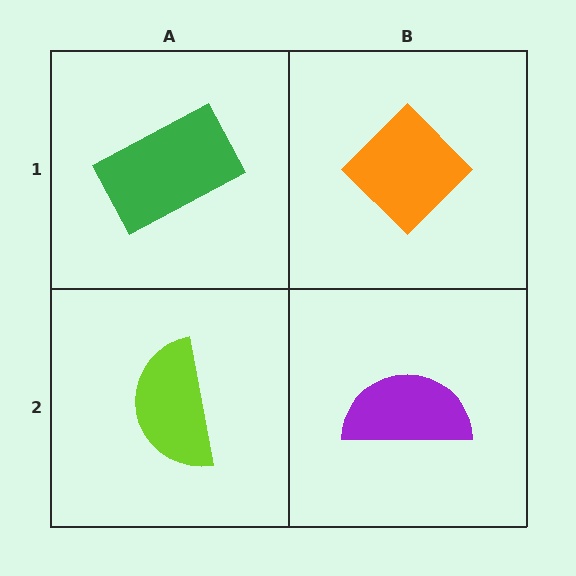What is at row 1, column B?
An orange diamond.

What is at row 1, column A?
A green rectangle.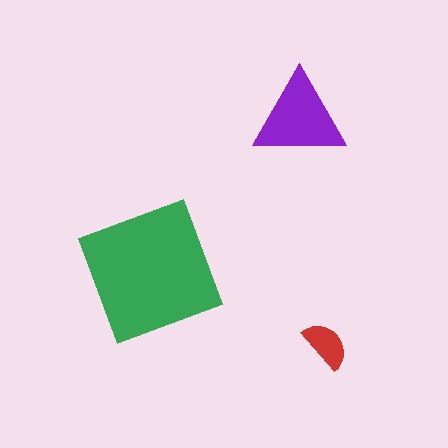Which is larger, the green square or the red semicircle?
The green square.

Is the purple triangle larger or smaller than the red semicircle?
Larger.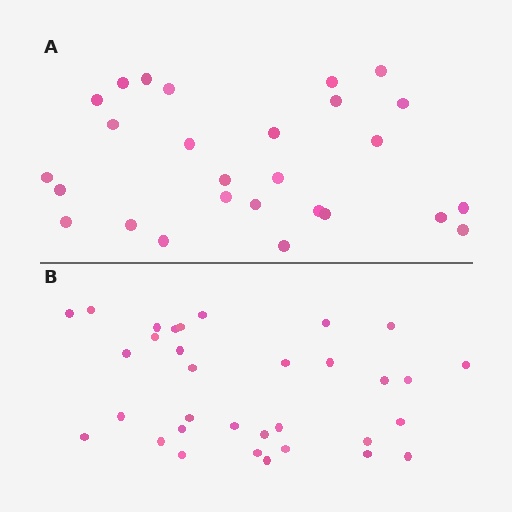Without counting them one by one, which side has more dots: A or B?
Region B (the bottom region) has more dots.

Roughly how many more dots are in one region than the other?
Region B has about 6 more dots than region A.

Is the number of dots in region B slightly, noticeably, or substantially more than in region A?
Region B has only slightly more — the two regions are fairly close. The ratio is roughly 1.2 to 1.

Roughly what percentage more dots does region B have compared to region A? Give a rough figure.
About 20% more.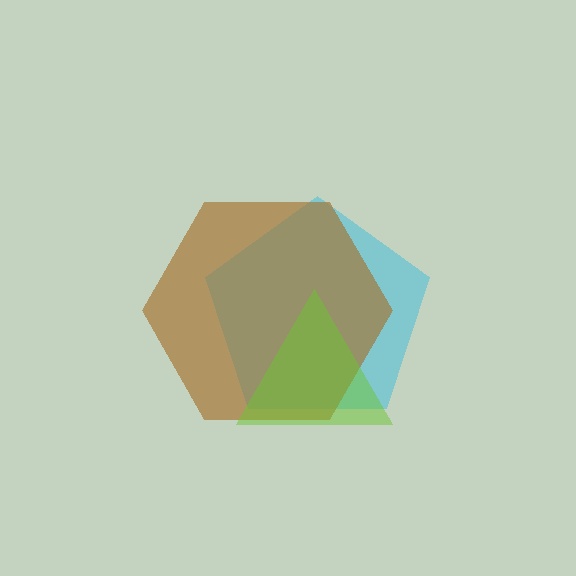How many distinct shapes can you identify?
There are 3 distinct shapes: a cyan pentagon, a brown hexagon, a lime triangle.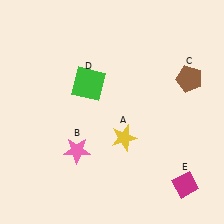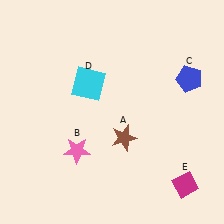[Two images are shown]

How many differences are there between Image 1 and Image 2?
There are 3 differences between the two images.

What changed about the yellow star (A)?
In Image 1, A is yellow. In Image 2, it changed to brown.